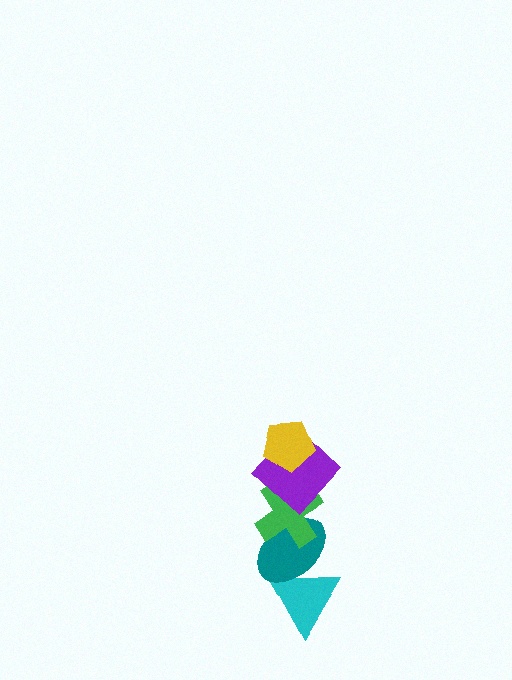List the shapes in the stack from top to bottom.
From top to bottom: the yellow pentagon, the purple diamond, the green cross, the teal ellipse, the cyan triangle.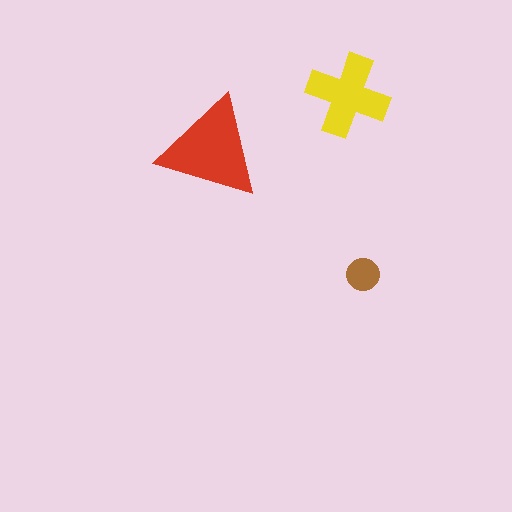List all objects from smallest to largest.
The brown circle, the yellow cross, the red triangle.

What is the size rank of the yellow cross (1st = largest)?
2nd.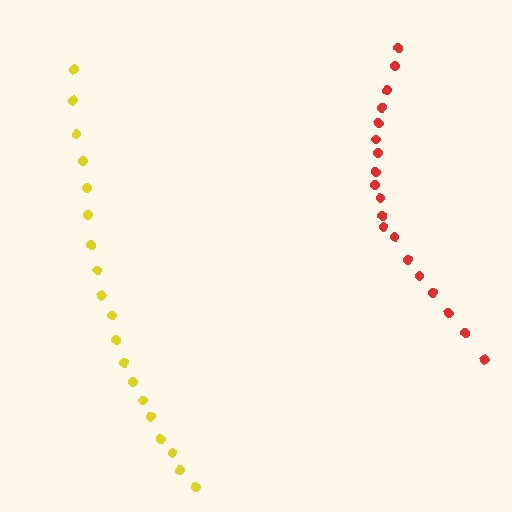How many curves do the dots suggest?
There are 2 distinct paths.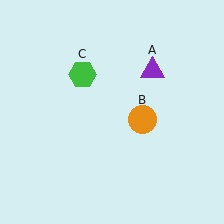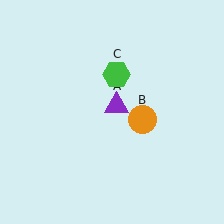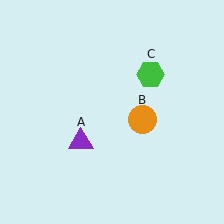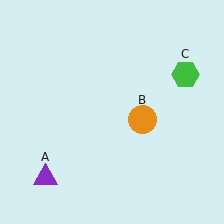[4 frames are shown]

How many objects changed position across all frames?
2 objects changed position: purple triangle (object A), green hexagon (object C).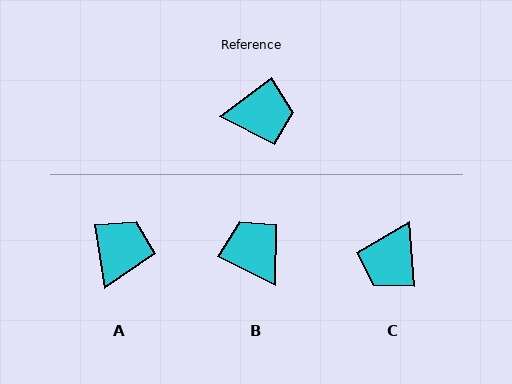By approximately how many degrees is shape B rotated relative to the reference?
Approximately 116 degrees counter-clockwise.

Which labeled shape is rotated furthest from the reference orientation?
C, about 122 degrees away.